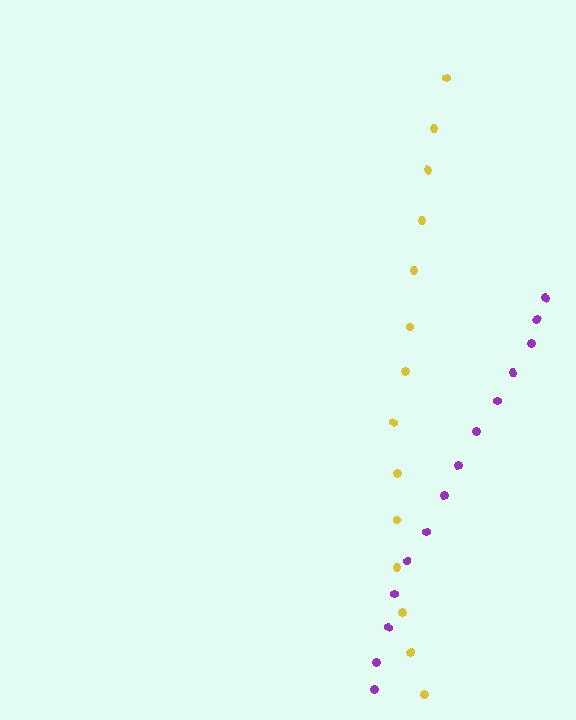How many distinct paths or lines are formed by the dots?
There are 2 distinct paths.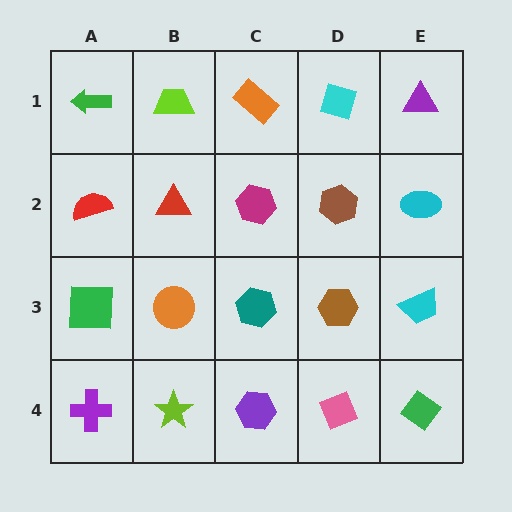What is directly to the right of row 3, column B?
A teal hexagon.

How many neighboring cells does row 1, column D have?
3.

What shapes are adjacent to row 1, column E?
A cyan ellipse (row 2, column E), a cyan diamond (row 1, column D).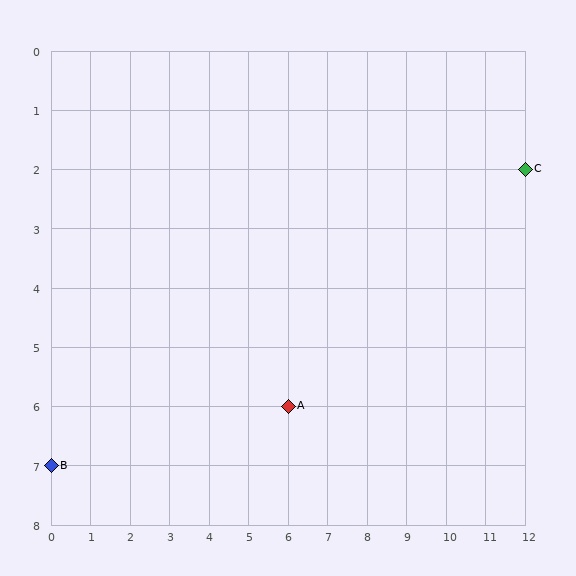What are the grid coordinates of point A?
Point A is at grid coordinates (6, 6).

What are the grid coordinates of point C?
Point C is at grid coordinates (12, 2).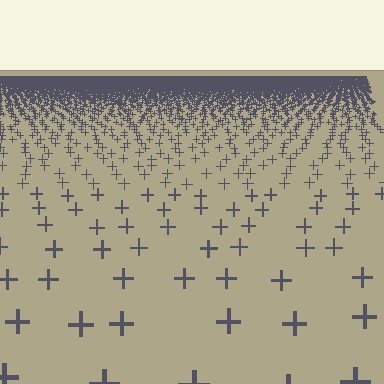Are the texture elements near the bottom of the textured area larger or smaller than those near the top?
Larger. Near the bottom, elements are closer to the viewer and appear at a bigger on-screen size.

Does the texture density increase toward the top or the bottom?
Density increases toward the top.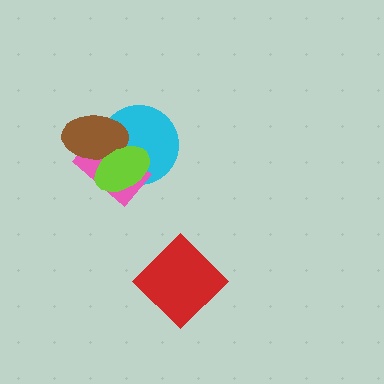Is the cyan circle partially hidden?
Yes, it is partially covered by another shape.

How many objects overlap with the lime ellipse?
3 objects overlap with the lime ellipse.